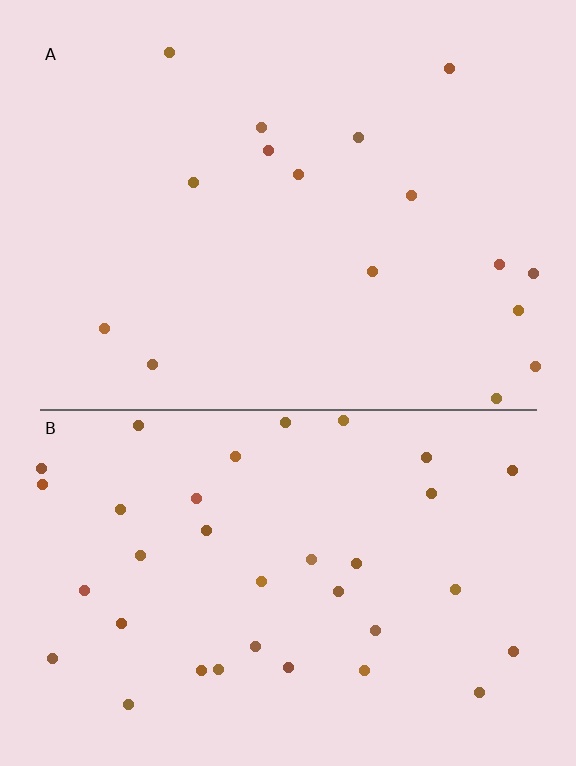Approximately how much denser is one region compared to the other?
Approximately 2.2× — region B over region A.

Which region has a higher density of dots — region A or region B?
B (the bottom).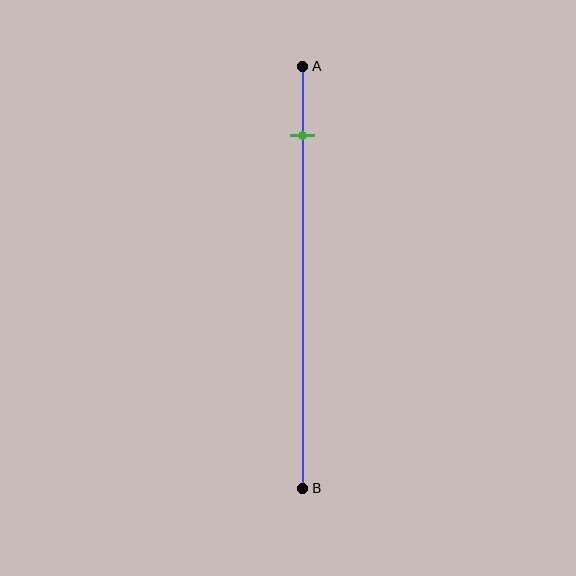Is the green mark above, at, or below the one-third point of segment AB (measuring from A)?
The green mark is above the one-third point of segment AB.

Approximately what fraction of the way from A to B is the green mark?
The green mark is approximately 15% of the way from A to B.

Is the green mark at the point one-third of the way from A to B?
No, the mark is at about 15% from A, not at the 33% one-third point.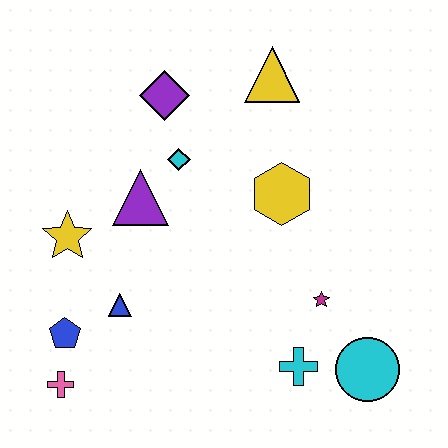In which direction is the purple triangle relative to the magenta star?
The purple triangle is to the left of the magenta star.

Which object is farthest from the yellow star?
The cyan circle is farthest from the yellow star.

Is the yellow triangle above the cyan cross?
Yes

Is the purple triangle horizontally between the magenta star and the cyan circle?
No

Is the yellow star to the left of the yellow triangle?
Yes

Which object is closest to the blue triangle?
The blue pentagon is closest to the blue triangle.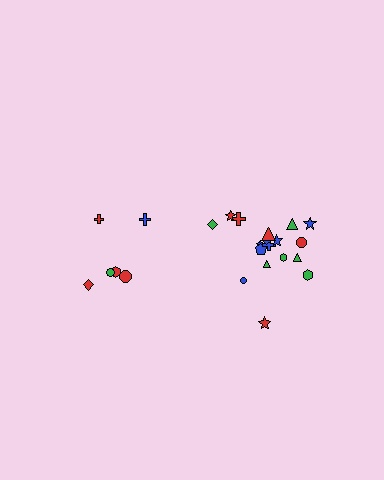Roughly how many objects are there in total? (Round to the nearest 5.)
Roughly 25 objects in total.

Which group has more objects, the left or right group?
The right group.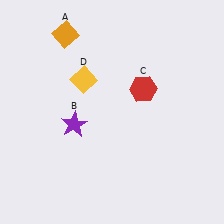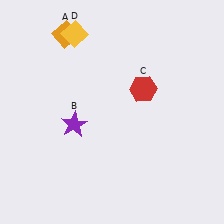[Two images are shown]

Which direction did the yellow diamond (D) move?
The yellow diamond (D) moved up.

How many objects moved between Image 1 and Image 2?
1 object moved between the two images.